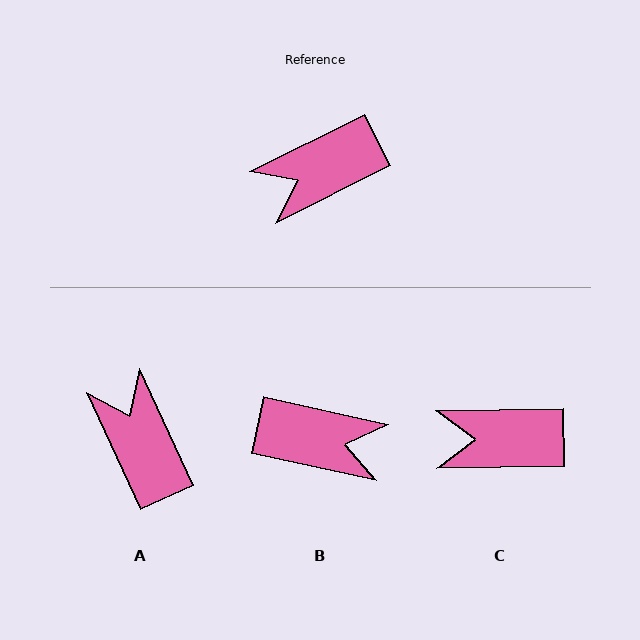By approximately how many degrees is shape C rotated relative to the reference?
Approximately 26 degrees clockwise.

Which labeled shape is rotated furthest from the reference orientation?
B, about 141 degrees away.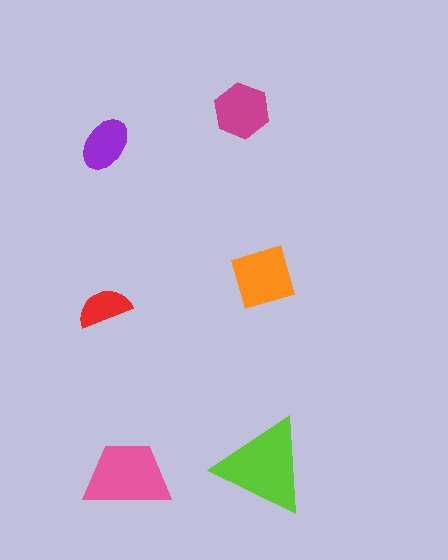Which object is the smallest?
The red semicircle.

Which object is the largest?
The lime triangle.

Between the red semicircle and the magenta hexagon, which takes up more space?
The magenta hexagon.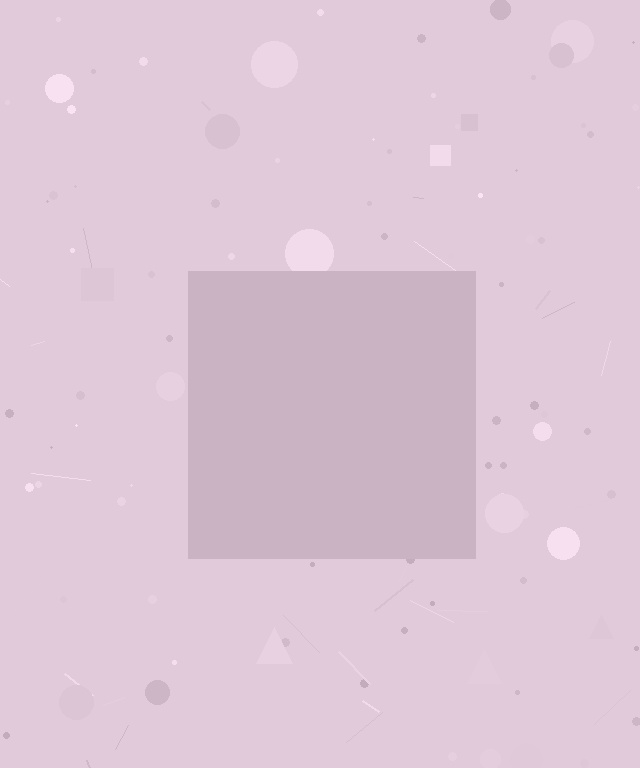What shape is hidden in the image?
A square is hidden in the image.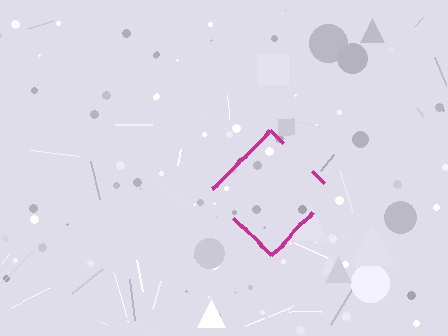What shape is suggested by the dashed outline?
The dashed outline suggests a diamond.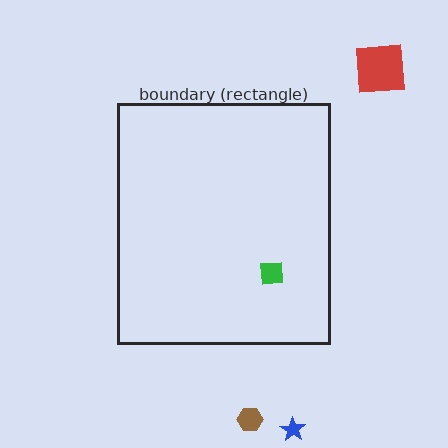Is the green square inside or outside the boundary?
Inside.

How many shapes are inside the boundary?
1 inside, 3 outside.